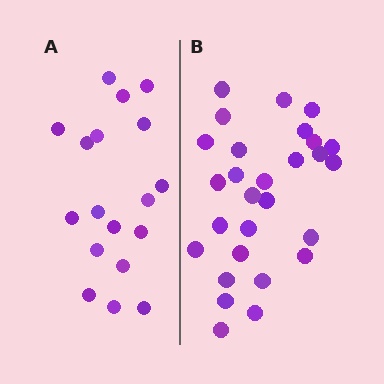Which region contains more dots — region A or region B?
Region B (the right region) has more dots.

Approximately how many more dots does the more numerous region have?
Region B has roughly 10 or so more dots than region A.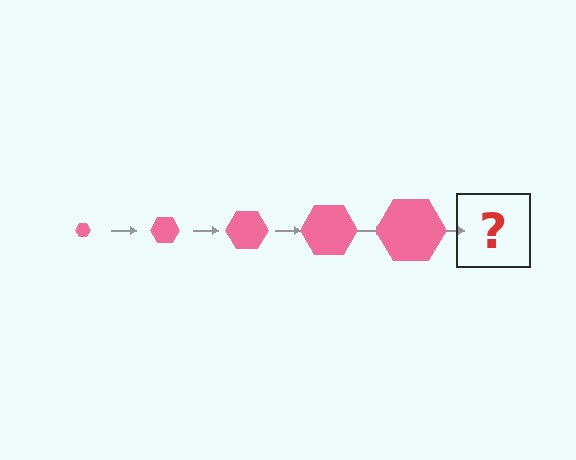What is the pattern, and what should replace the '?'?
The pattern is that the hexagon gets progressively larger each step. The '?' should be a pink hexagon, larger than the previous one.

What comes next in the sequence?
The next element should be a pink hexagon, larger than the previous one.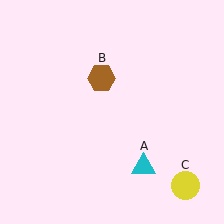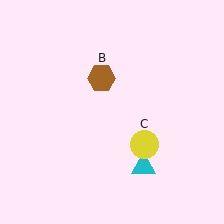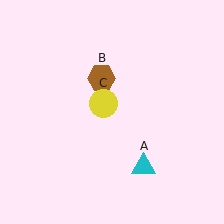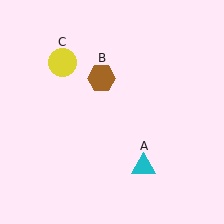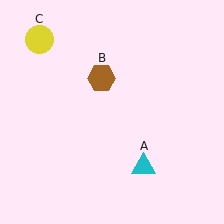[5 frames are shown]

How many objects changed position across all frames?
1 object changed position: yellow circle (object C).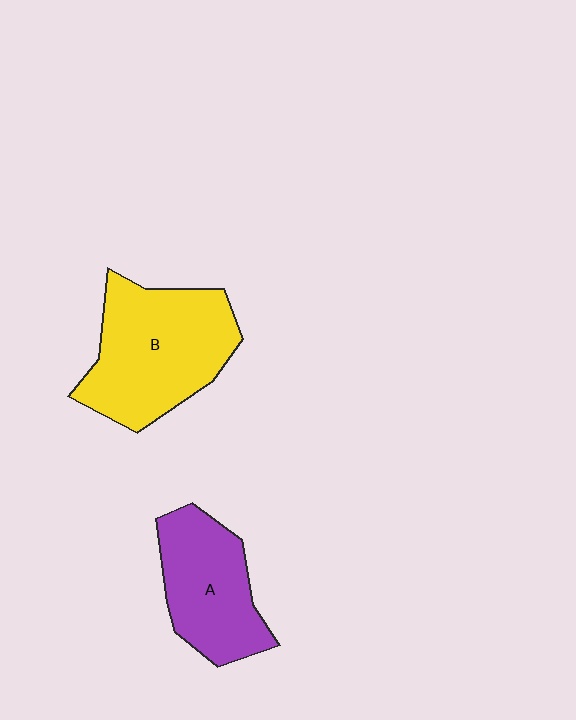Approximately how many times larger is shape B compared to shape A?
Approximately 1.4 times.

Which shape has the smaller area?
Shape A (purple).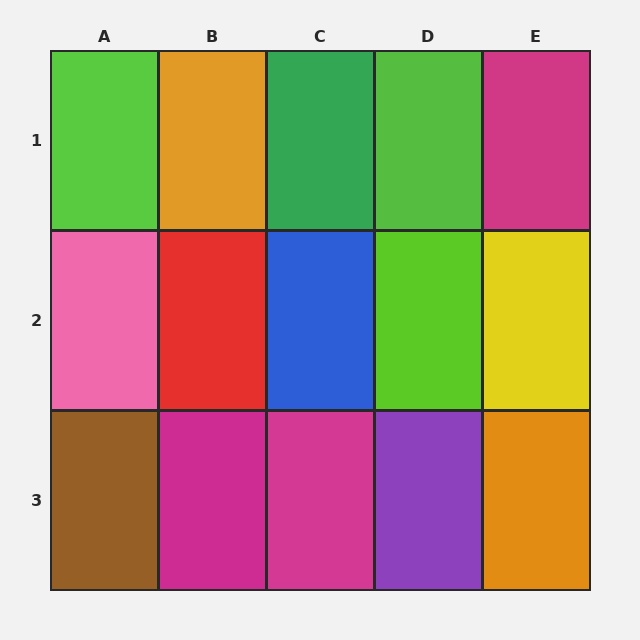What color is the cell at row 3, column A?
Brown.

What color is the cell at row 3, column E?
Orange.